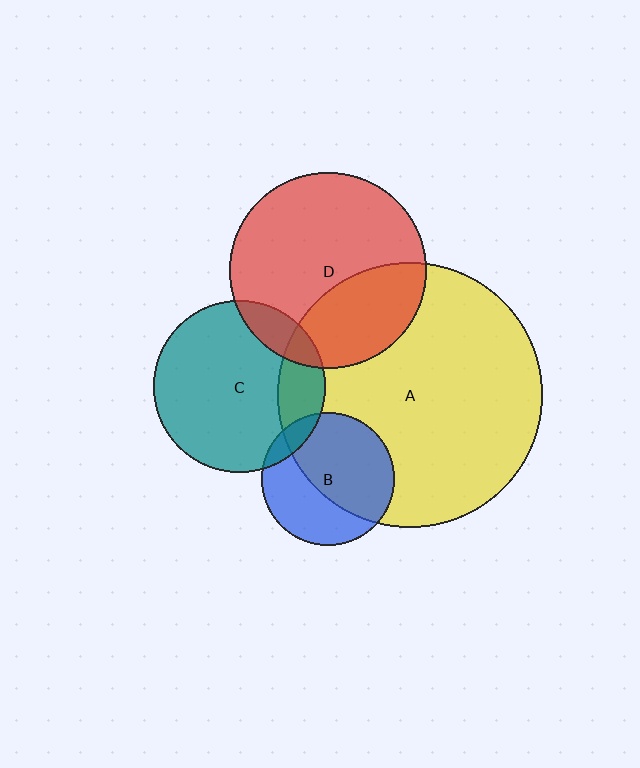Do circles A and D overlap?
Yes.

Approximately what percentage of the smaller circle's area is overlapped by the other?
Approximately 30%.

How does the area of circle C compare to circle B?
Approximately 1.7 times.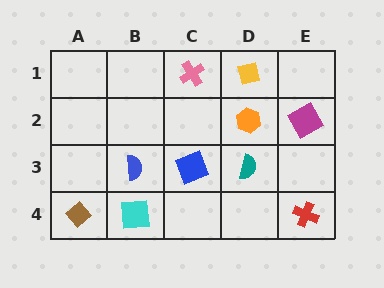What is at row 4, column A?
A brown diamond.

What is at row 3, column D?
A teal semicircle.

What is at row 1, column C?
A pink cross.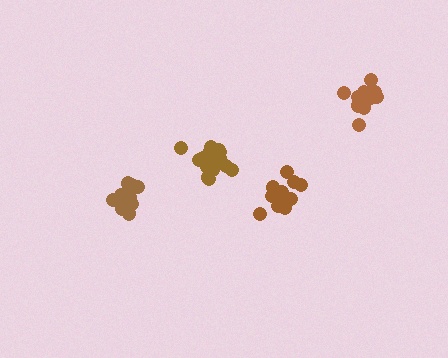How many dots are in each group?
Group 1: 13 dots, Group 2: 14 dots, Group 3: 17 dots, Group 4: 14 dots (58 total).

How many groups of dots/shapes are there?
There are 4 groups.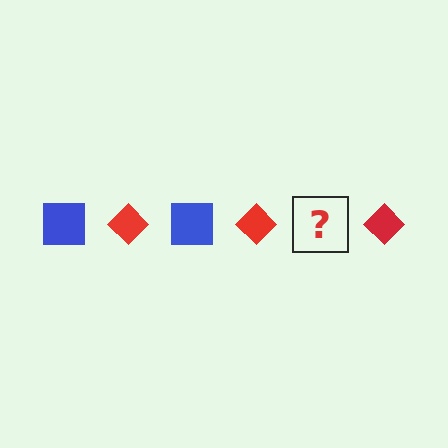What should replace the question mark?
The question mark should be replaced with a blue square.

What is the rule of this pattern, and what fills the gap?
The rule is that the pattern alternates between blue square and red diamond. The gap should be filled with a blue square.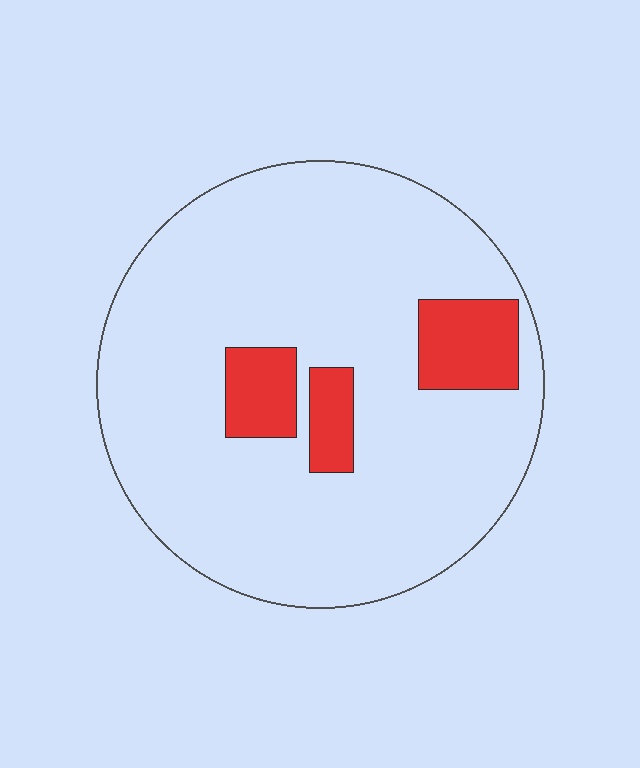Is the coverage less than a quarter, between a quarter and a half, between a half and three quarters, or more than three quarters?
Less than a quarter.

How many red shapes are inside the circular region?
3.